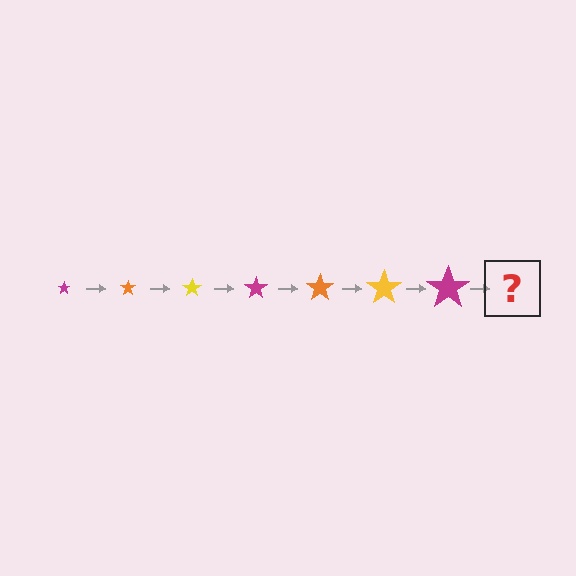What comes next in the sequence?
The next element should be an orange star, larger than the previous one.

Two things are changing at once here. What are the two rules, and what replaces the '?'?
The two rules are that the star grows larger each step and the color cycles through magenta, orange, and yellow. The '?' should be an orange star, larger than the previous one.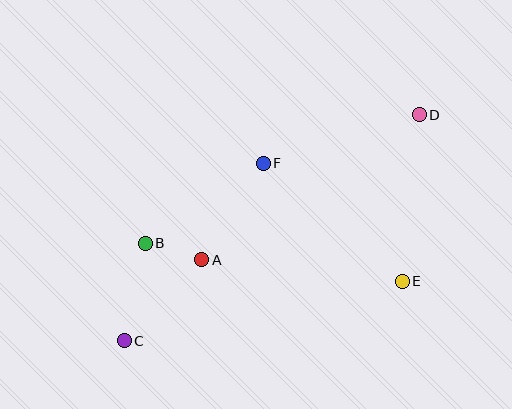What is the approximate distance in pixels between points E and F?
The distance between E and F is approximately 182 pixels.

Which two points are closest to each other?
Points A and B are closest to each other.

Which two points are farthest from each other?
Points C and D are farthest from each other.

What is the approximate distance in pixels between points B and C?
The distance between B and C is approximately 100 pixels.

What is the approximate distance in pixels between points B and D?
The distance between B and D is approximately 303 pixels.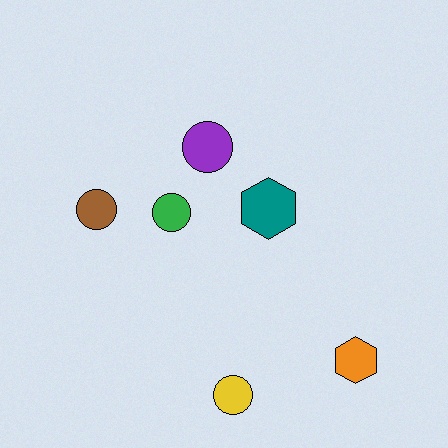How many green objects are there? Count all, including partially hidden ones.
There is 1 green object.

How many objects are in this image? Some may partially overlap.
There are 6 objects.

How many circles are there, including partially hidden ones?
There are 4 circles.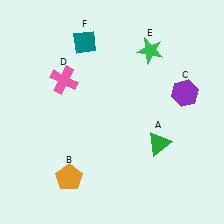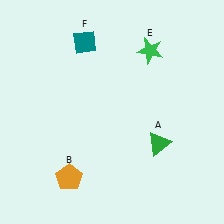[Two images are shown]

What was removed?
The pink cross (D), the purple hexagon (C) were removed in Image 2.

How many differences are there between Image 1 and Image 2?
There are 2 differences between the two images.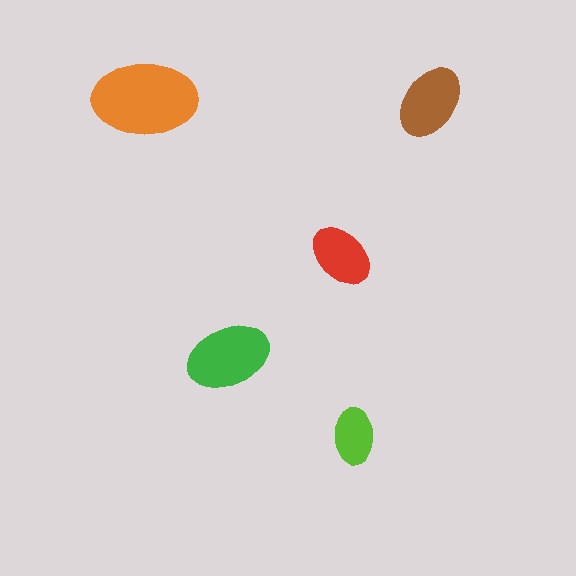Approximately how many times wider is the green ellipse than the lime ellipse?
About 1.5 times wider.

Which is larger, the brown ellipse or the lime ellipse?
The brown one.